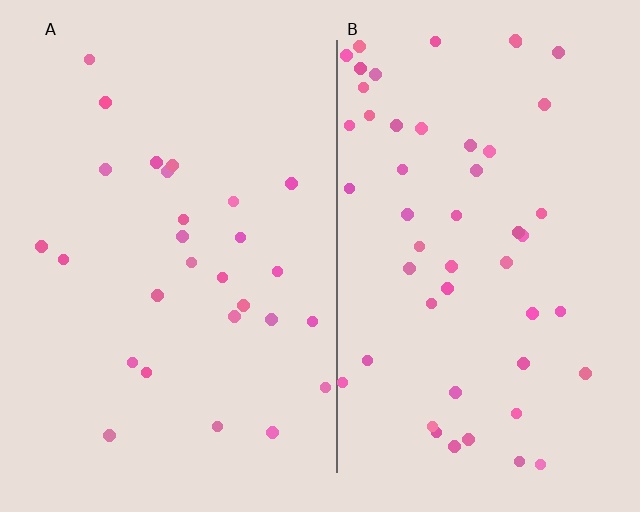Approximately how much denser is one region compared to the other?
Approximately 1.8× — region B over region A.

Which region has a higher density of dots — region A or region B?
B (the right).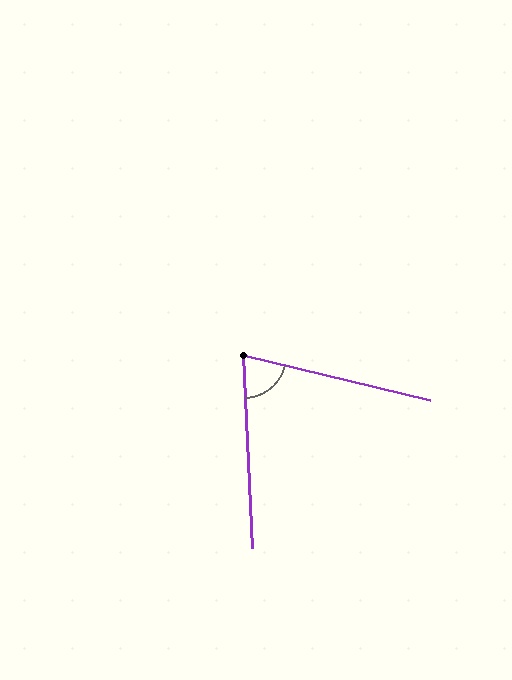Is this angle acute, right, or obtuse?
It is acute.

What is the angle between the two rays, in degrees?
Approximately 74 degrees.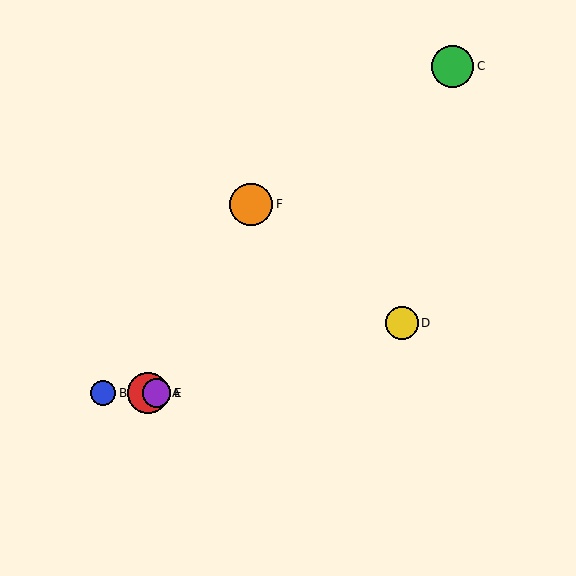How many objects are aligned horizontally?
3 objects (A, B, E) are aligned horizontally.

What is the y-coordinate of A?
Object A is at y≈393.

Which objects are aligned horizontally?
Objects A, B, E are aligned horizontally.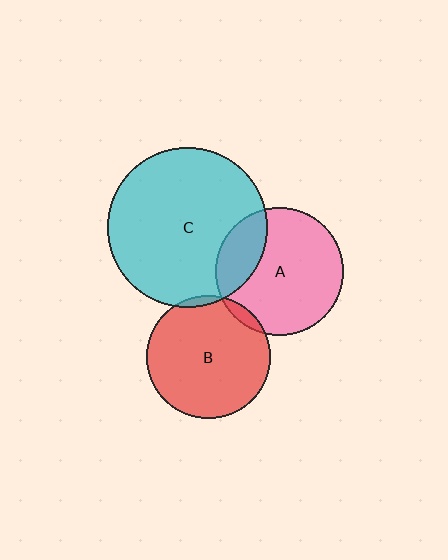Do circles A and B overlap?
Yes.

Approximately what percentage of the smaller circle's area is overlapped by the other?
Approximately 5%.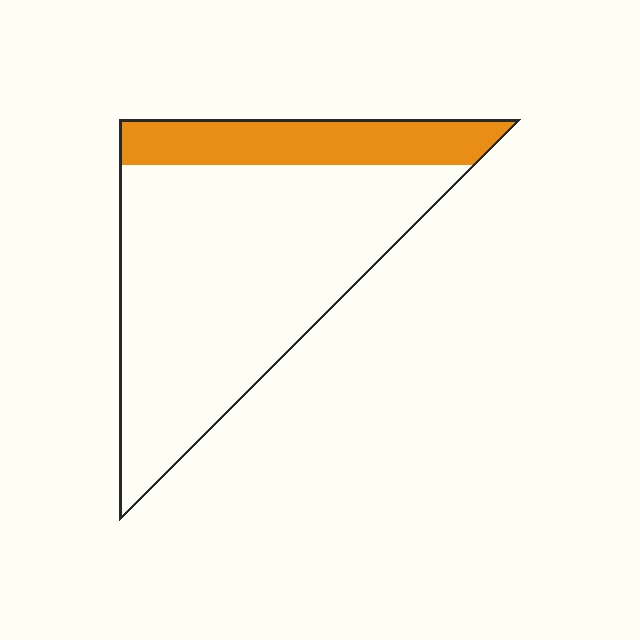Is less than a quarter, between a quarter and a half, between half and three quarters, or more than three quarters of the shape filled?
Less than a quarter.